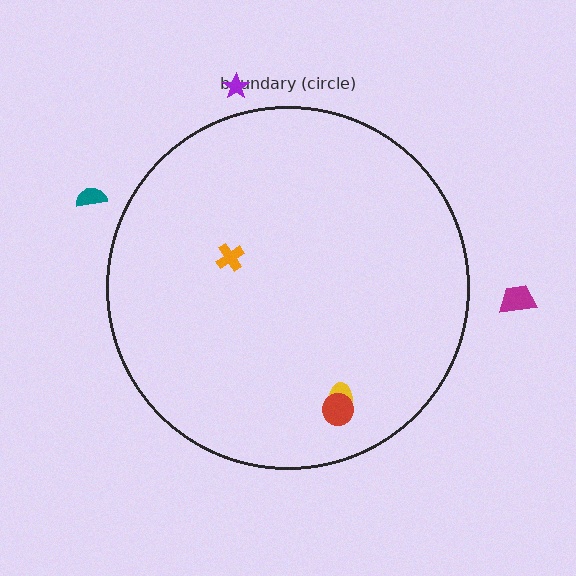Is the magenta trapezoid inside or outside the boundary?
Outside.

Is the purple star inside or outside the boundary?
Outside.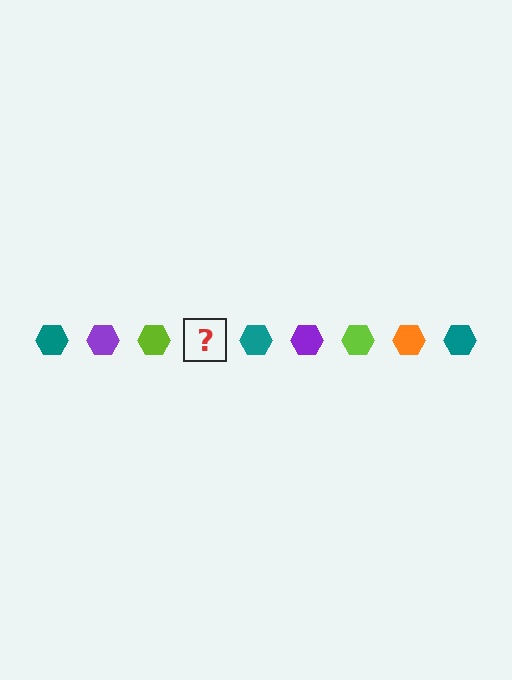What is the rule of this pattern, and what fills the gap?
The rule is that the pattern cycles through teal, purple, lime, orange hexagons. The gap should be filled with an orange hexagon.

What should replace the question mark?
The question mark should be replaced with an orange hexagon.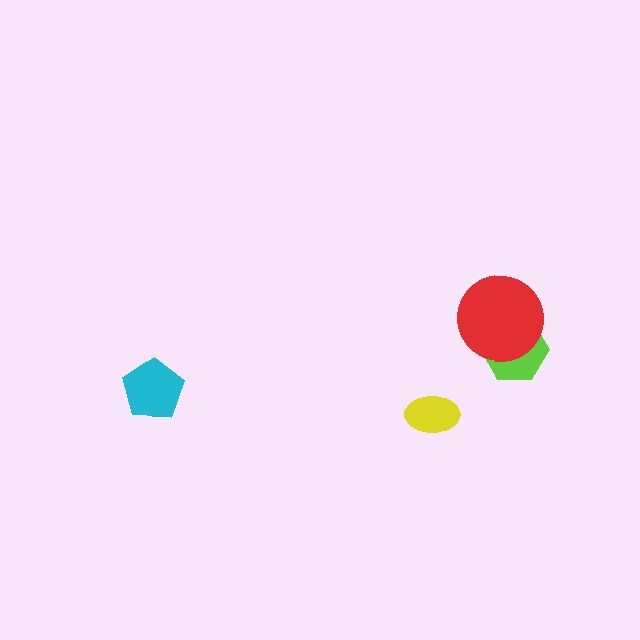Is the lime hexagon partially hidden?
Yes, it is partially covered by another shape.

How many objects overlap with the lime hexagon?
1 object overlaps with the lime hexagon.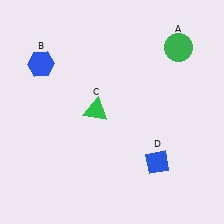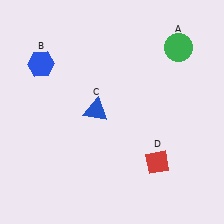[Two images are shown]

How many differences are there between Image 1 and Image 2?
There are 2 differences between the two images.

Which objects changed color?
C changed from green to blue. D changed from blue to red.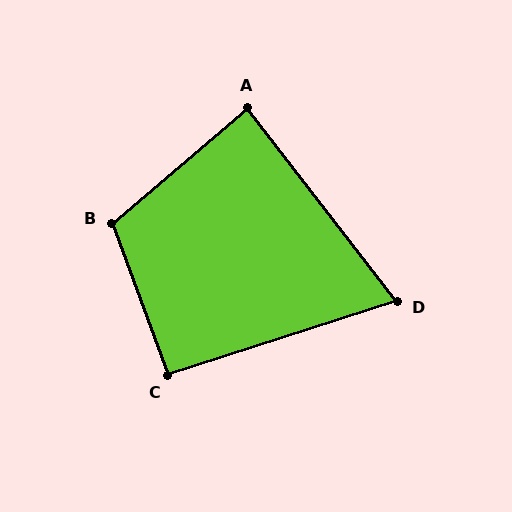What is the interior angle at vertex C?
Approximately 93 degrees (approximately right).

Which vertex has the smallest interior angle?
D, at approximately 70 degrees.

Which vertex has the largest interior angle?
B, at approximately 110 degrees.